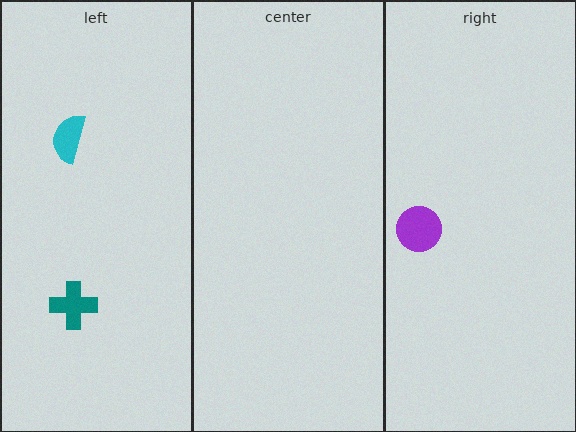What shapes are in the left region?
The cyan semicircle, the teal cross.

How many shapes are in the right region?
1.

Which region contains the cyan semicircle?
The left region.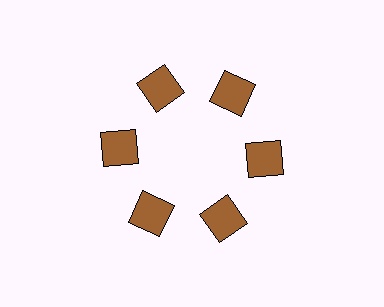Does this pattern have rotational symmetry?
Yes, this pattern has 6-fold rotational symmetry. It looks the same after rotating 60 degrees around the center.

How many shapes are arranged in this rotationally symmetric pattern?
There are 6 shapes, arranged in 6 groups of 1.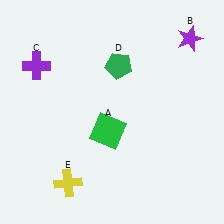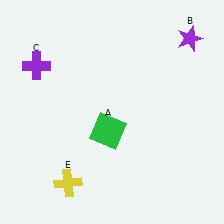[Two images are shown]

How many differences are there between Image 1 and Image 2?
There is 1 difference between the two images.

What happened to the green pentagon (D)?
The green pentagon (D) was removed in Image 2. It was in the top-right area of Image 1.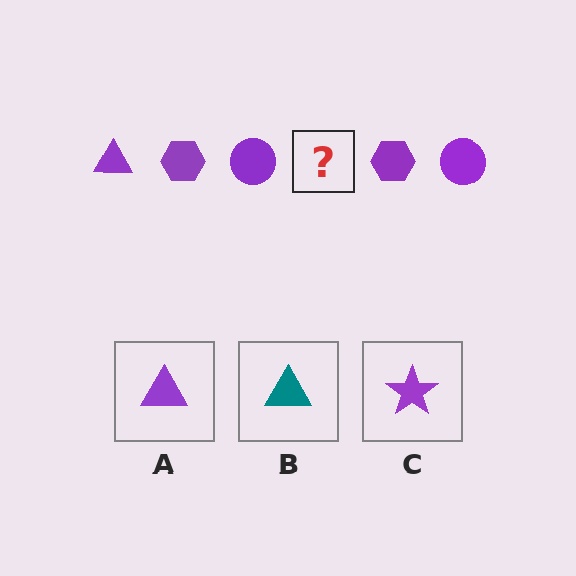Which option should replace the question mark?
Option A.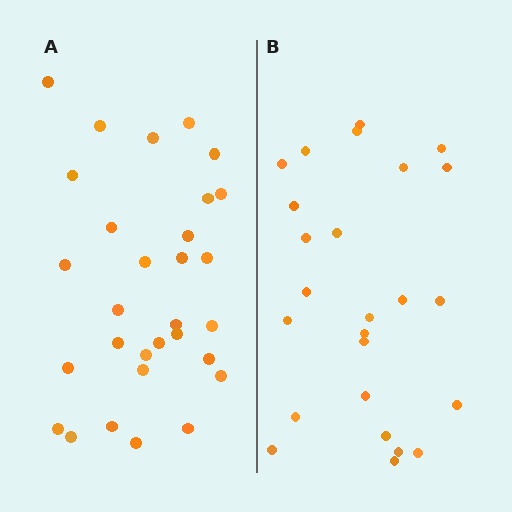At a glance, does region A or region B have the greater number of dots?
Region A (the left region) has more dots.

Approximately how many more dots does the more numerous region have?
Region A has about 5 more dots than region B.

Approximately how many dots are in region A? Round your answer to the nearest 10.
About 30 dots.